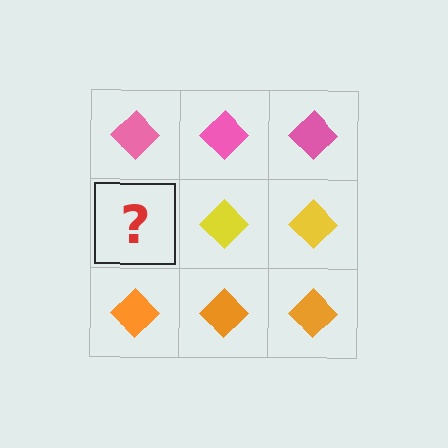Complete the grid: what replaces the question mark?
The question mark should be replaced with a yellow diamond.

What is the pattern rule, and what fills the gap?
The rule is that each row has a consistent color. The gap should be filled with a yellow diamond.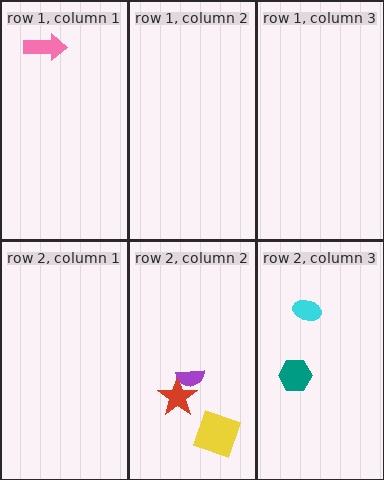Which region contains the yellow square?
The row 2, column 2 region.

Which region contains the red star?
The row 2, column 2 region.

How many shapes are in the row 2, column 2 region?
3.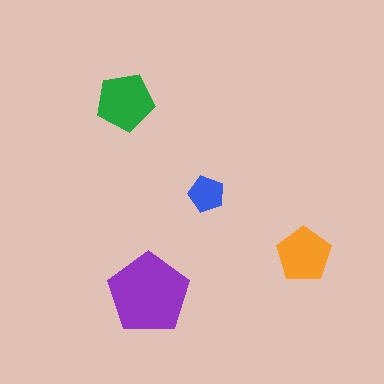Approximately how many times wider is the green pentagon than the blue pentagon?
About 1.5 times wider.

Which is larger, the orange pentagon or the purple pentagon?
The purple one.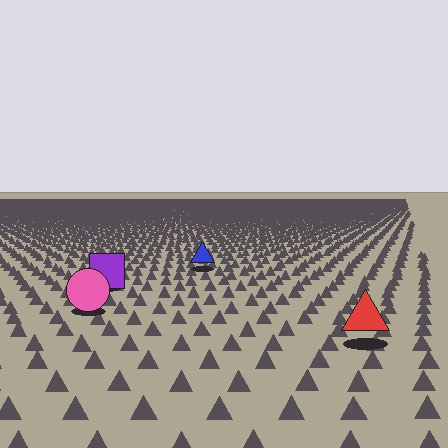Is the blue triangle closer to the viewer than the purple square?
No. The purple square is closer — you can tell from the texture gradient: the ground texture is coarser near it.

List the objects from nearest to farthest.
From nearest to farthest: the red triangle, the pink circle, the purple square, the blue triangle.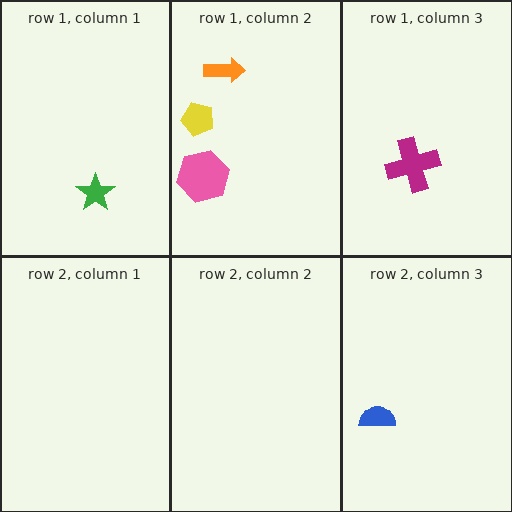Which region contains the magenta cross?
The row 1, column 3 region.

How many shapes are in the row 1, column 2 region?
3.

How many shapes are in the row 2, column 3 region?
1.